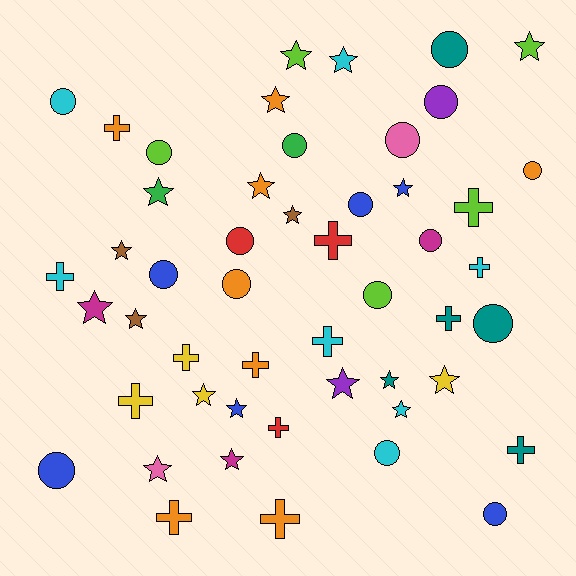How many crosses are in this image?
There are 14 crosses.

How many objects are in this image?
There are 50 objects.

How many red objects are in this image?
There are 3 red objects.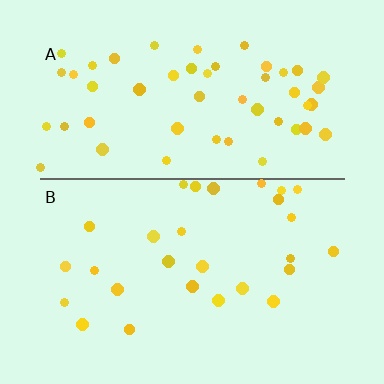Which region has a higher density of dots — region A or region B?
A (the top).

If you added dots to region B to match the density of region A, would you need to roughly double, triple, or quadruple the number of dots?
Approximately double.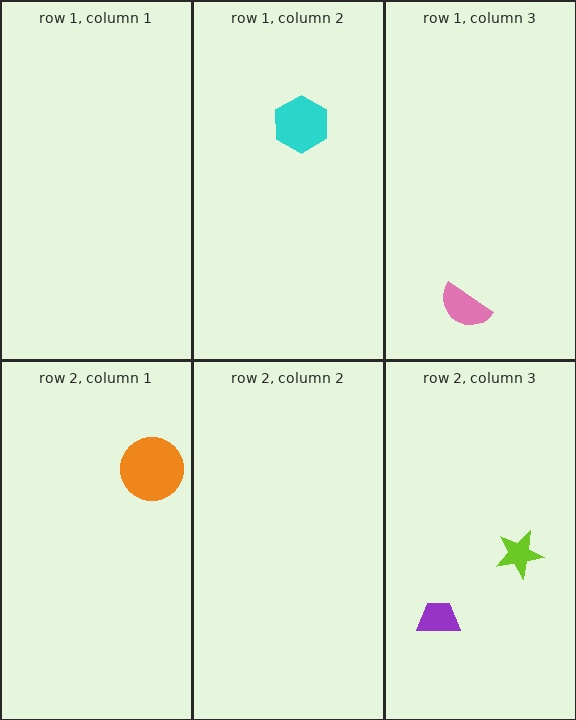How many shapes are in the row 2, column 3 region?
2.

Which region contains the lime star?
The row 2, column 3 region.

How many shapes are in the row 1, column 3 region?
1.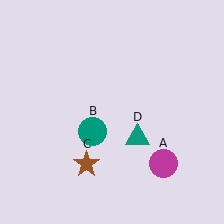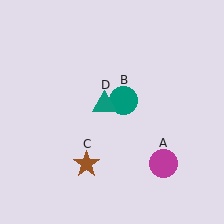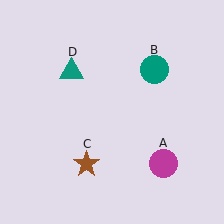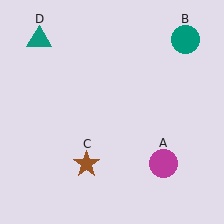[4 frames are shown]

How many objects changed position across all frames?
2 objects changed position: teal circle (object B), teal triangle (object D).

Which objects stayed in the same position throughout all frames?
Magenta circle (object A) and brown star (object C) remained stationary.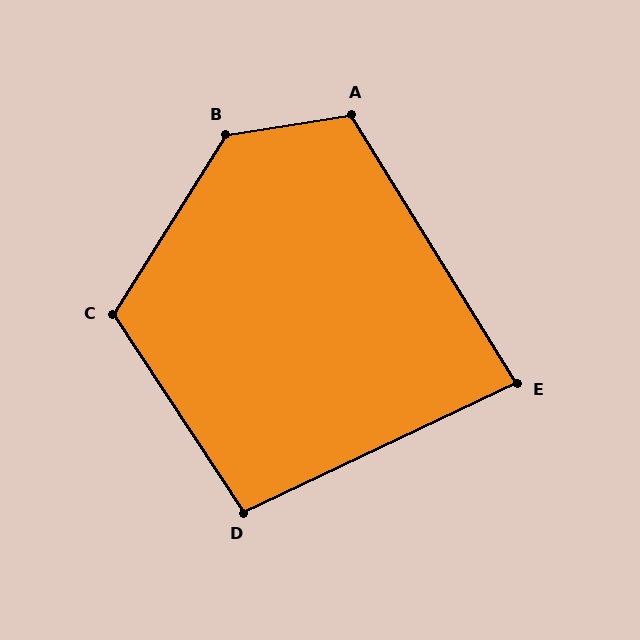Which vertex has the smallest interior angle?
E, at approximately 84 degrees.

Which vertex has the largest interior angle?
B, at approximately 131 degrees.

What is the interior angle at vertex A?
Approximately 113 degrees (obtuse).